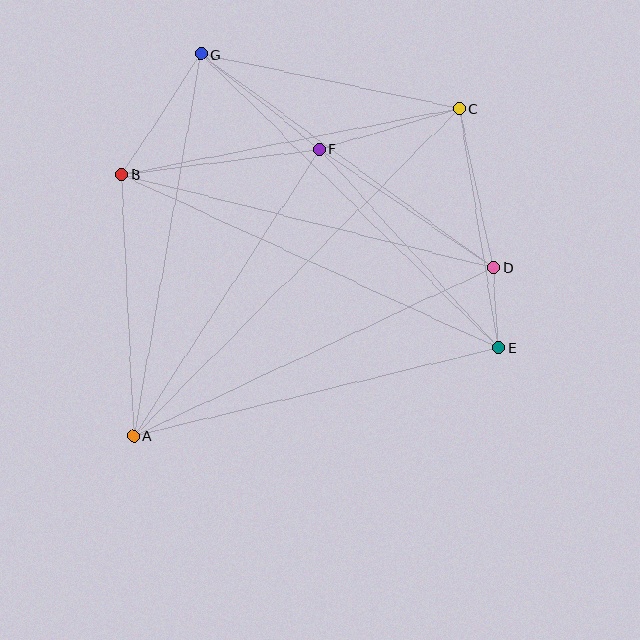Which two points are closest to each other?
Points D and E are closest to each other.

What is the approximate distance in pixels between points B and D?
The distance between B and D is approximately 383 pixels.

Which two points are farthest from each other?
Points A and C are farthest from each other.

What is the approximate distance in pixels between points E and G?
The distance between E and G is approximately 418 pixels.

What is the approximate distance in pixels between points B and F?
The distance between B and F is approximately 199 pixels.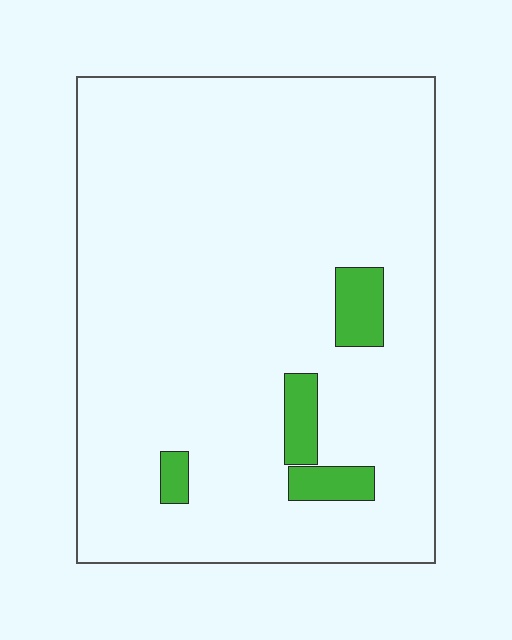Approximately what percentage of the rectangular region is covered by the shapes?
Approximately 5%.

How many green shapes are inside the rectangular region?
4.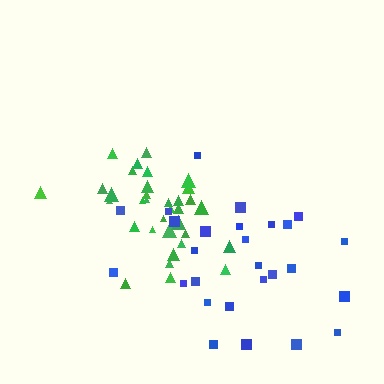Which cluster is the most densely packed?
Green.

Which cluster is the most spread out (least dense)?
Blue.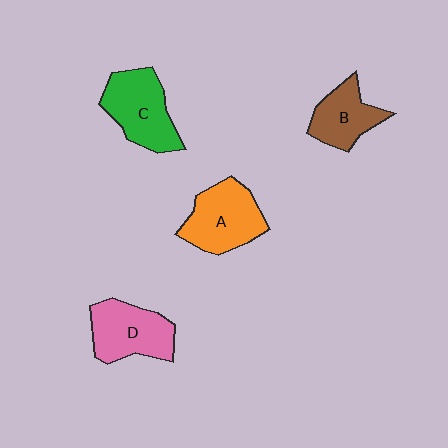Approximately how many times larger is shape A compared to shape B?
Approximately 1.3 times.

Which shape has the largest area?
Shape C (green).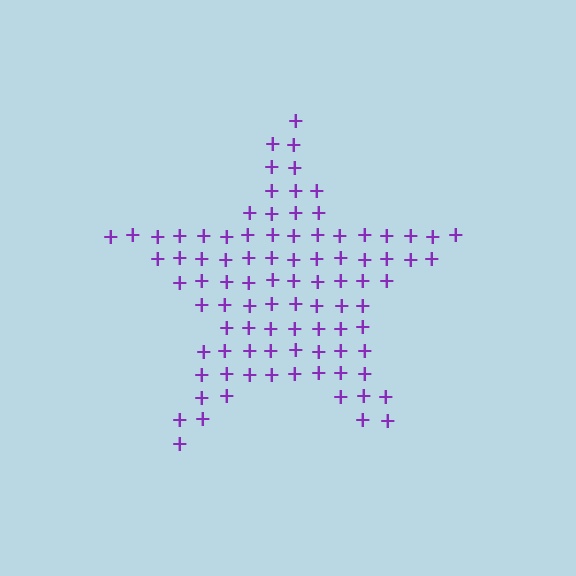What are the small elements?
The small elements are plus signs.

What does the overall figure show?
The overall figure shows a star.